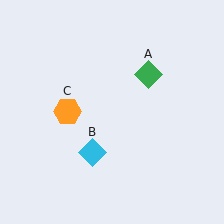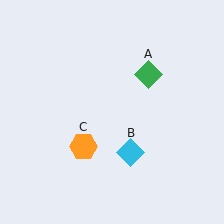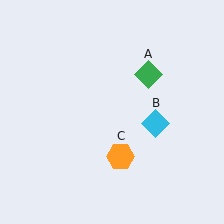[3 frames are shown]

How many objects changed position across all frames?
2 objects changed position: cyan diamond (object B), orange hexagon (object C).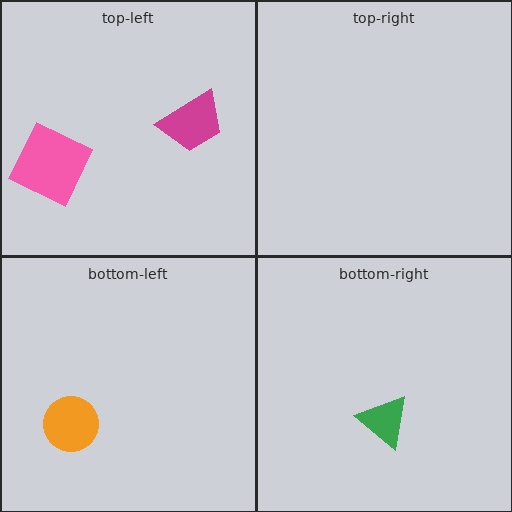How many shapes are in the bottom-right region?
1.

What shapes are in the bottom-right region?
The green triangle.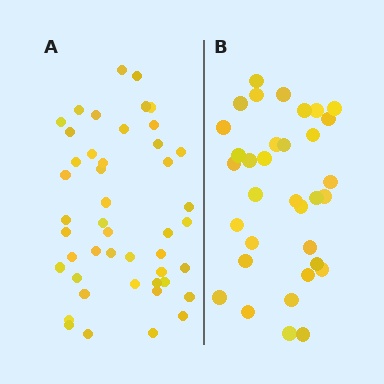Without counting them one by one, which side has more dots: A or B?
Region A (the left region) has more dots.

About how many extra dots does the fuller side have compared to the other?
Region A has roughly 12 or so more dots than region B.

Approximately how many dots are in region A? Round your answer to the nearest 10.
About 50 dots. (The exact count is 46, which rounds to 50.)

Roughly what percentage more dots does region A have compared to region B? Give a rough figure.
About 35% more.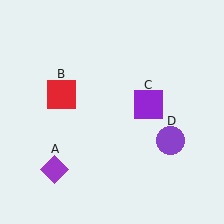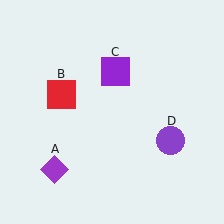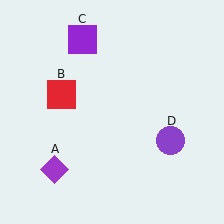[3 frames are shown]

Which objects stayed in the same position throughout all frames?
Purple diamond (object A) and red square (object B) and purple circle (object D) remained stationary.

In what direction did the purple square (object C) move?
The purple square (object C) moved up and to the left.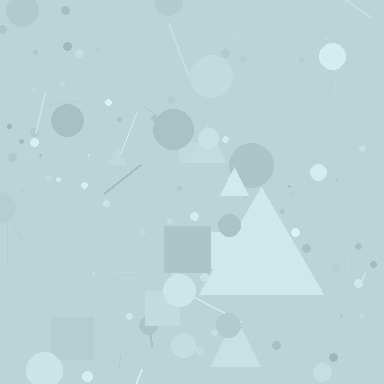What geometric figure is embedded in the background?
A triangle is embedded in the background.